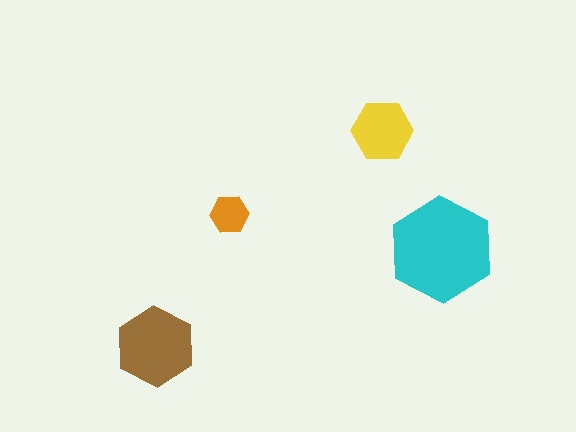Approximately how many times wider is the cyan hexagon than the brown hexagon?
About 1.5 times wider.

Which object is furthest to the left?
The brown hexagon is leftmost.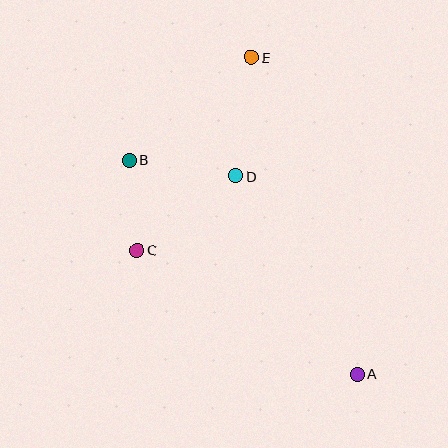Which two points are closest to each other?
Points B and C are closest to each other.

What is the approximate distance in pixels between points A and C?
The distance between A and C is approximately 252 pixels.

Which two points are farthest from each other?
Points A and E are farthest from each other.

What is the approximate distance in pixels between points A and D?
The distance between A and D is approximately 232 pixels.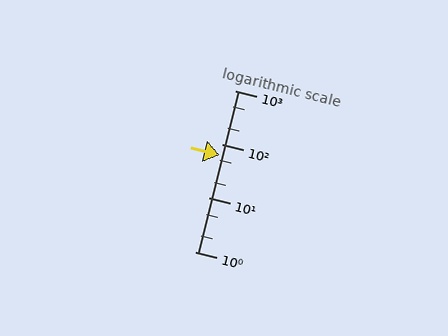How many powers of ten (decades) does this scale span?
The scale spans 3 decades, from 1 to 1000.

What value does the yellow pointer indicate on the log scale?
The pointer indicates approximately 63.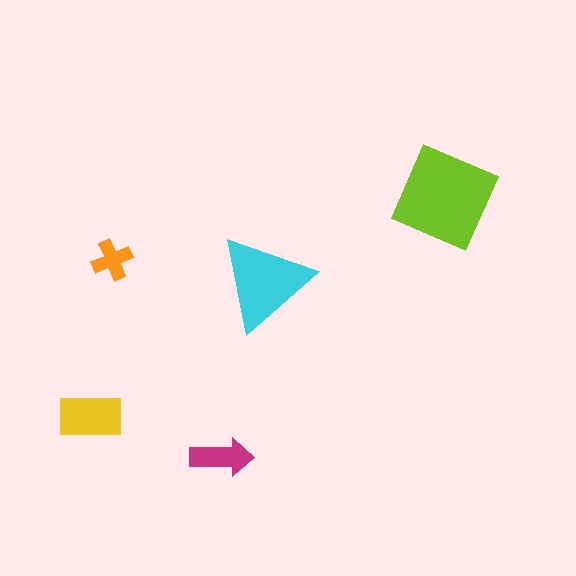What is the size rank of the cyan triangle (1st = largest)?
2nd.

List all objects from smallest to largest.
The orange cross, the magenta arrow, the yellow rectangle, the cyan triangle, the lime diamond.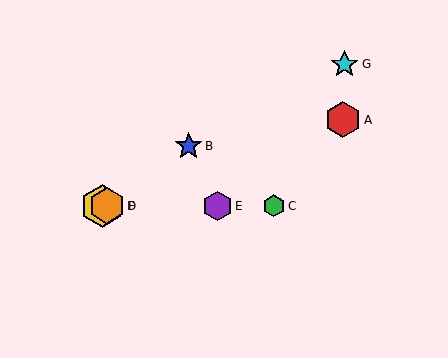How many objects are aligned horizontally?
4 objects (C, D, E, F) are aligned horizontally.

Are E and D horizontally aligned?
Yes, both are at y≈206.